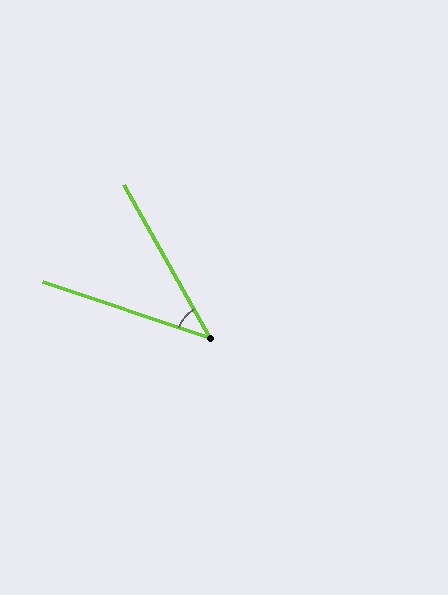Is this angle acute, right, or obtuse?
It is acute.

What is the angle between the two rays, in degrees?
Approximately 42 degrees.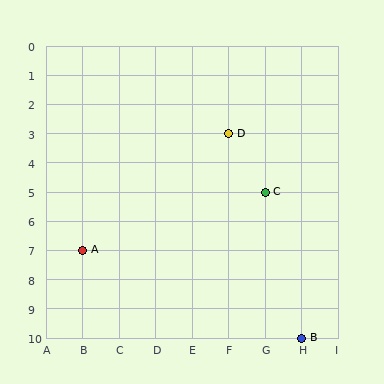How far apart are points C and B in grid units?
Points C and B are 1 column and 5 rows apart (about 5.1 grid units diagonally).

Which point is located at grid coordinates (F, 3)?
Point D is at (F, 3).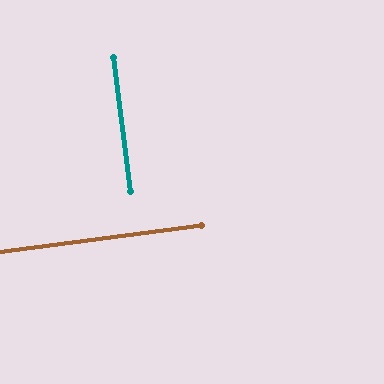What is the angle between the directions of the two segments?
Approximately 89 degrees.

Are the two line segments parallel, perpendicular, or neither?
Perpendicular — they meet at approximately 89°.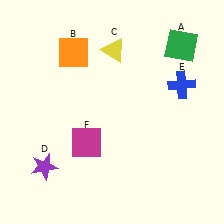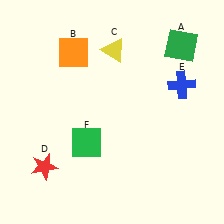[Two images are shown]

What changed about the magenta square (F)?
In Image 1, F is magenta. In Image 2, it changed to green.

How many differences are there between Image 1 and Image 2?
There are 2 differences between the two images.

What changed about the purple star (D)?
In Image 1, D is purple. In Image 2, it changed to red.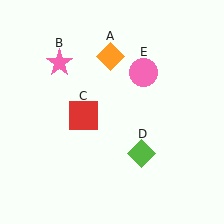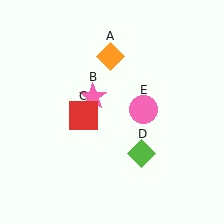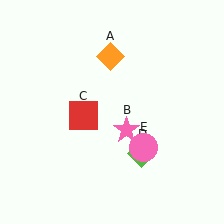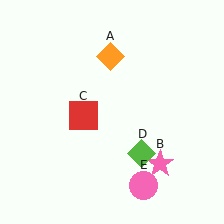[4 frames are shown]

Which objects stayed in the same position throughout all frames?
Orange diamond (object A) and red square (object C) and lime diamond (object D) remained stationary.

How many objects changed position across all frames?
2 objects changed position: pink star (object B), pink circle (object E).